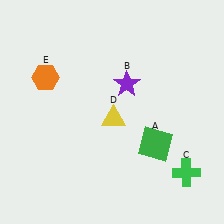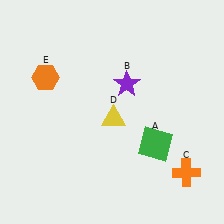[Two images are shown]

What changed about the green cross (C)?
In Image 1, C is green. In Image 2, it changed to orange.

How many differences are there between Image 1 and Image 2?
There is 1 difference between the two images.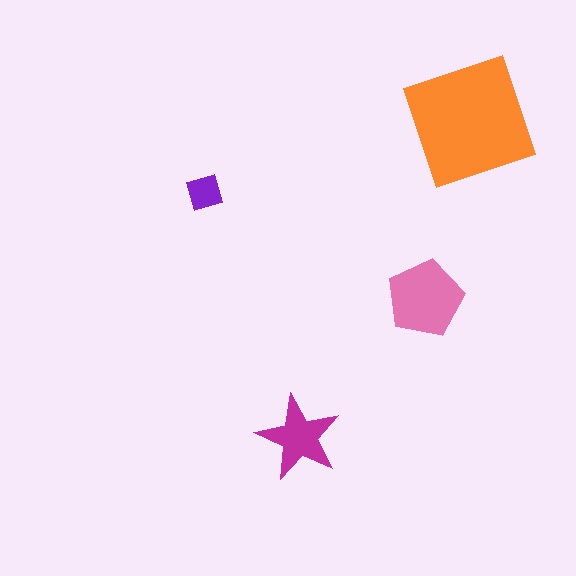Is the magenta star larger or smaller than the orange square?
Smaller.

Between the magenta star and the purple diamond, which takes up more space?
The magenta star.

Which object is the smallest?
The purple diamond.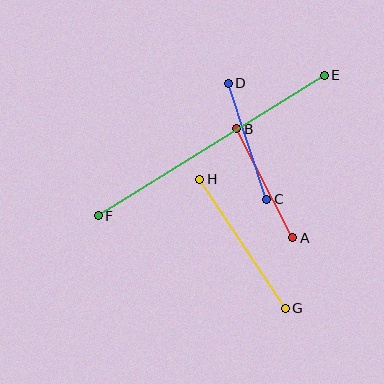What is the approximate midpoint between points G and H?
The midpoint is at approximately (243, 244) pixels.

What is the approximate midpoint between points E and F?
The midpoint is at approximately (211, 146) pixels.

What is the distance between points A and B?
The distance is approximately 123 pixels.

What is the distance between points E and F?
The distance is approximately 266 pixels.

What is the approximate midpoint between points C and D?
The midpoint is at approximately (247, 141) pixels.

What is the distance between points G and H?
The distance is approximately 155 pixels.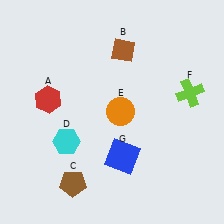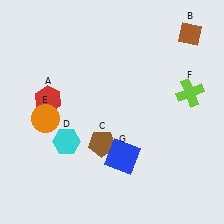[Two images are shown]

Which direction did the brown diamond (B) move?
The brown diamond (B) moved right.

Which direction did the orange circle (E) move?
The orange circle (E) moved left.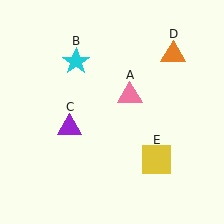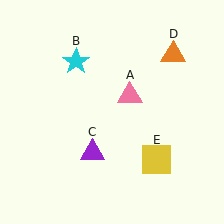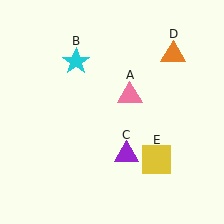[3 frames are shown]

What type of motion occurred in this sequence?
The purple triangle (object C) rotated counterclockwise around the center of the scene.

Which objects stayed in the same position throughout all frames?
Pink triangle (object A) and cyan star (object B) and orange triangle (object D) and yellow square (object E) remained stationary.